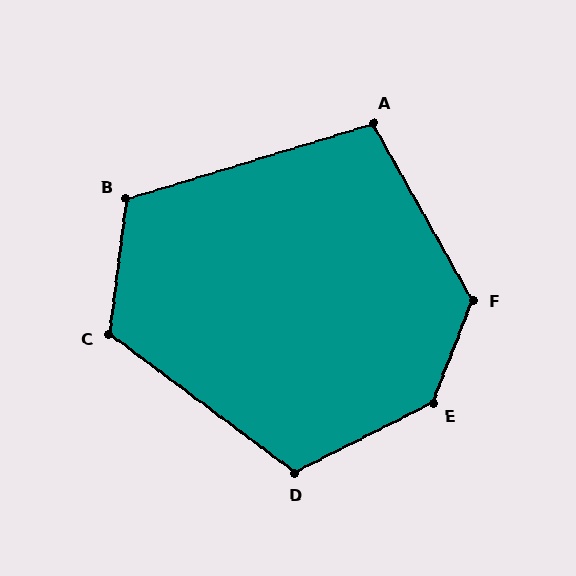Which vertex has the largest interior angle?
E, at approximately 138 degrees.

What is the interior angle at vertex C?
Approximately 119 degrees (obtuse).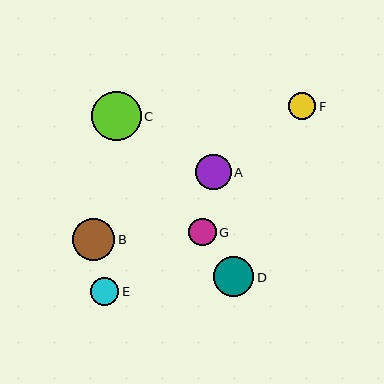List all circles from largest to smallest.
From largest to smallest: C, B, D, A, E, G, F.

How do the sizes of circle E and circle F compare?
Circle E and circle F are approximately the same size.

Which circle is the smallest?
Circle F is the smallest with a size of approximately 27 pixels.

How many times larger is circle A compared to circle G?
Circle A is approximately 1.3 times the size of circle G.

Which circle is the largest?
Circle C is the largest with a size of approximately 49 pixels.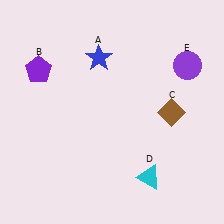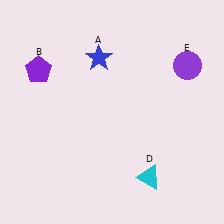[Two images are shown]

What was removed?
The brown diamond (C) was removed in Image 2.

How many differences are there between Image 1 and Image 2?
There is 1 difference between the two images.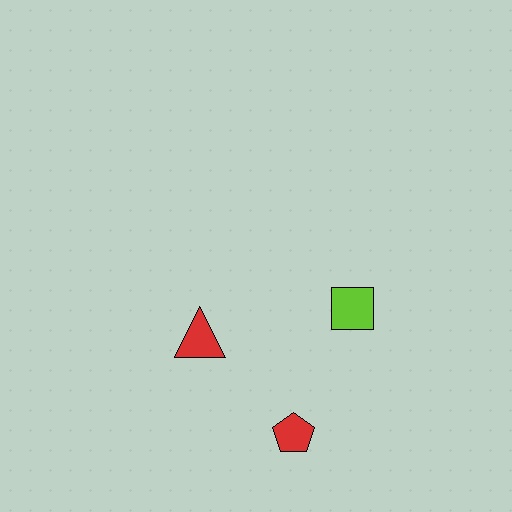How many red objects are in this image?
There are 2 red objects.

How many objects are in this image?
There are 3 objects.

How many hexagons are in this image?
There are no hexagons.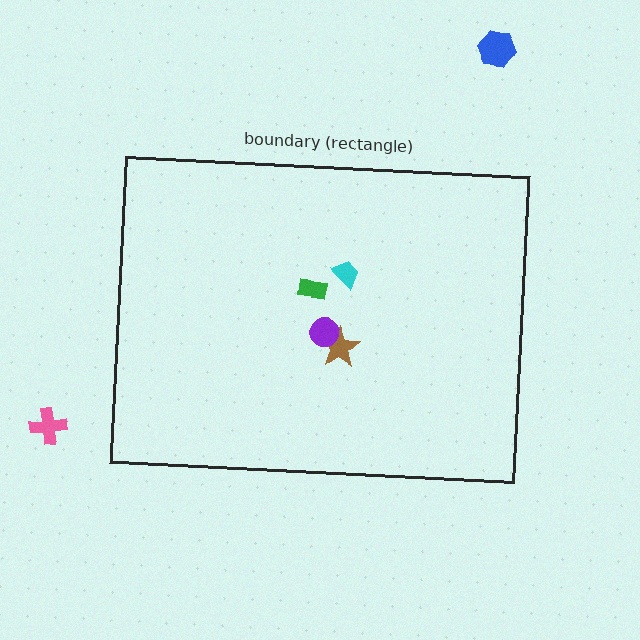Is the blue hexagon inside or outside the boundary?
Outside.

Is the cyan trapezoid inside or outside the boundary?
Inside.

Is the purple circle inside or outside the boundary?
Inside.